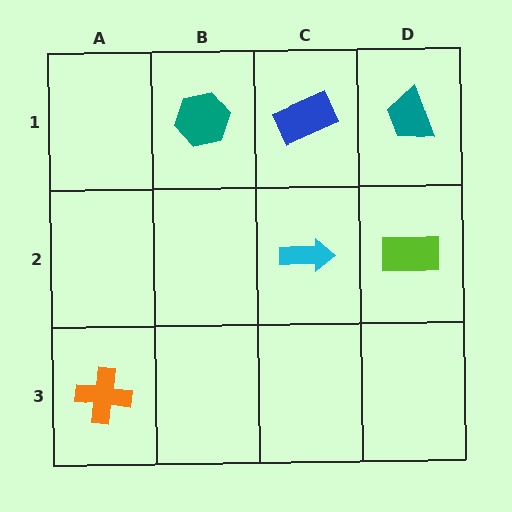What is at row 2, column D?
A lime rectangle.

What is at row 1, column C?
A blue rectangle.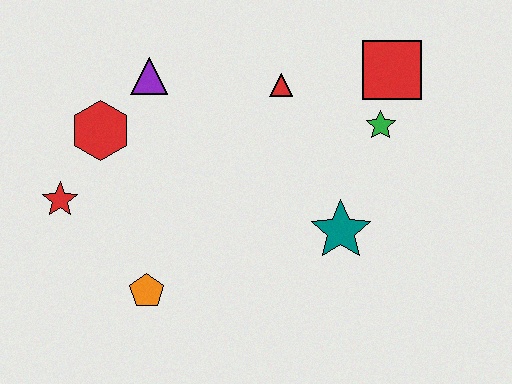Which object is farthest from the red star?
The red square is farthest from the red star.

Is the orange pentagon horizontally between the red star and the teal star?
Yes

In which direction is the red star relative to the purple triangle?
The red star is below the purple triangle.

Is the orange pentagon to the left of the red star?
No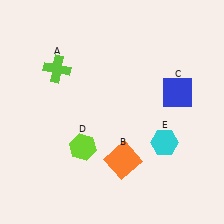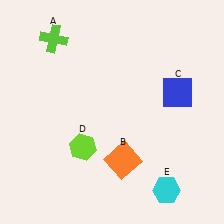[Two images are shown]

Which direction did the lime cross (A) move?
The lime cross (A) moved up.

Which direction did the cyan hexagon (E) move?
The cyan hexagon (E) moved down.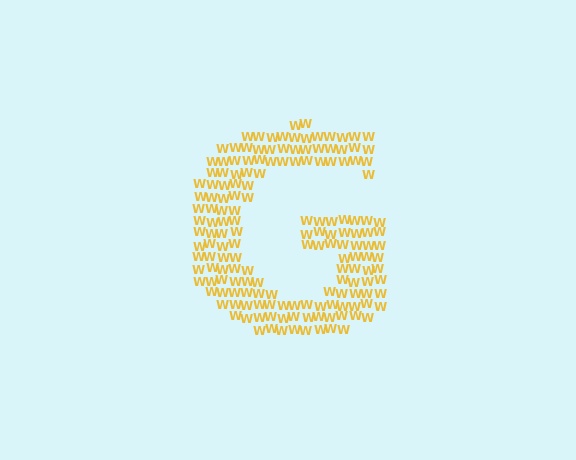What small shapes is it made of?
It is made of small letter W's.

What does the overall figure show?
The overall figure shows the letter G.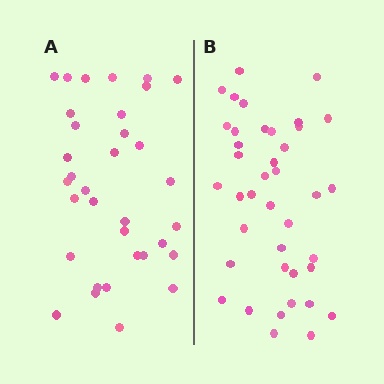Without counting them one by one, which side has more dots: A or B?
Region B (the right region) has more dots.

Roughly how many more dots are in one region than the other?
Region B has about 6 more dots than region A.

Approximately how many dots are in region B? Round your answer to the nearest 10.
About 40 dots.